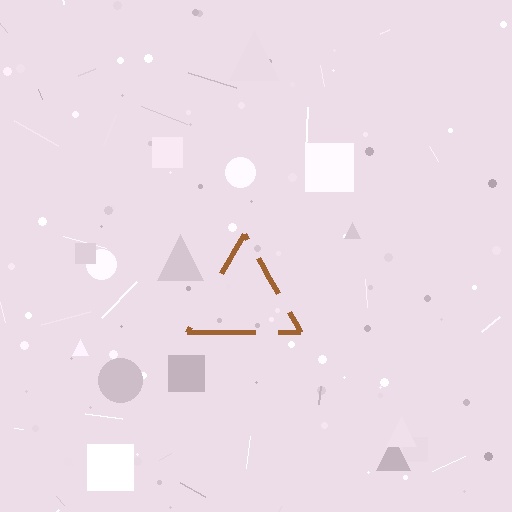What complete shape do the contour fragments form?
The contour fragments form a triangle.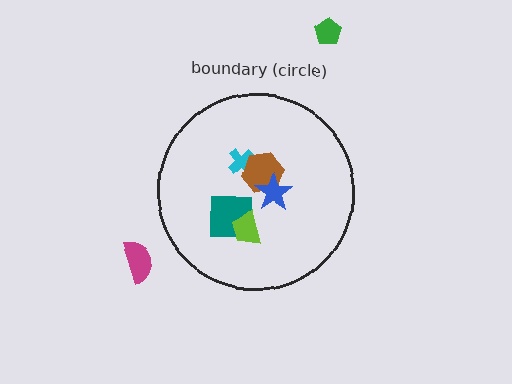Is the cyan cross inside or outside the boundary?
Inside.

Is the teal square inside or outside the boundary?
Inside.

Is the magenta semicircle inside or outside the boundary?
Outside.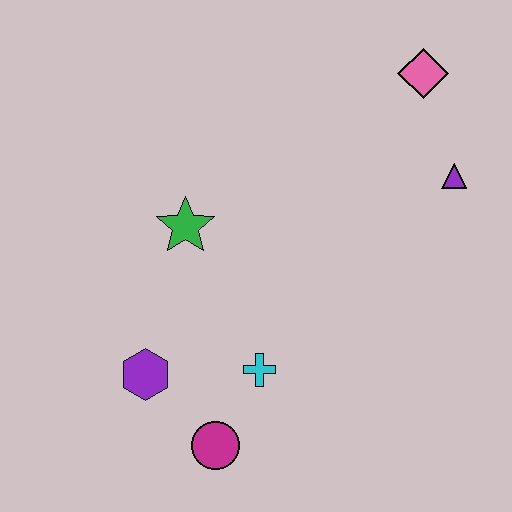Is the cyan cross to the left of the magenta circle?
No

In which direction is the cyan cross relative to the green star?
The cyan cross is below the green star.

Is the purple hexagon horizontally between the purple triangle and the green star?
No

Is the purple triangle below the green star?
No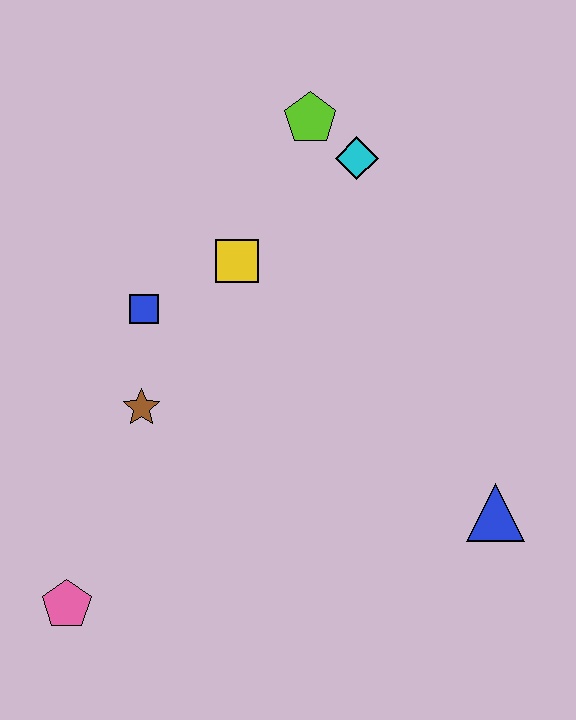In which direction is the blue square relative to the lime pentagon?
The blue square is below the lime pentagon.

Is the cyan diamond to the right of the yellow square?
Yes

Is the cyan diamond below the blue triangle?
No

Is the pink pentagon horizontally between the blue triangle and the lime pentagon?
No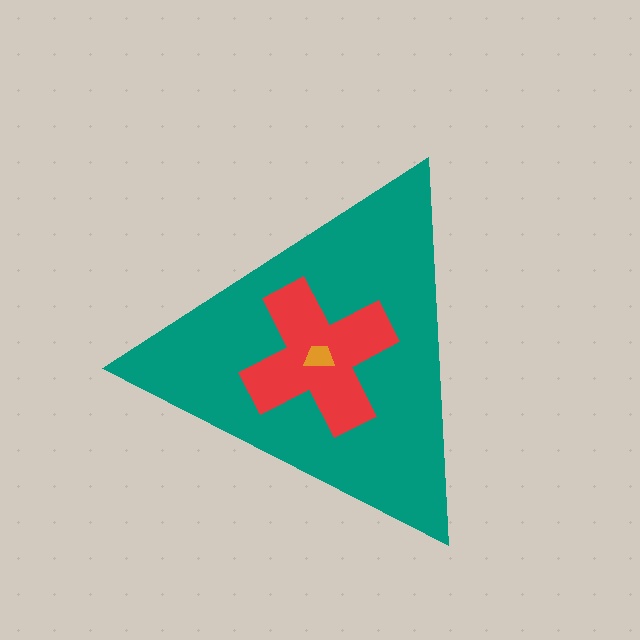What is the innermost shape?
The orange trapezoid.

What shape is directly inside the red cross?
The orange trapezoid.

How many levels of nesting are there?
3.